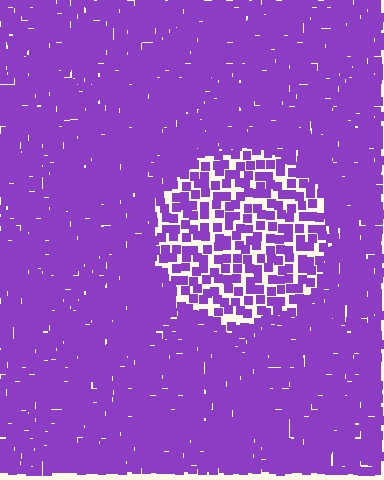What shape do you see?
I see a circle.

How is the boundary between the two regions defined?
The boundary is defined by a change in element density (approximately 2.2x ratio). All elements are the same color, size, and shape.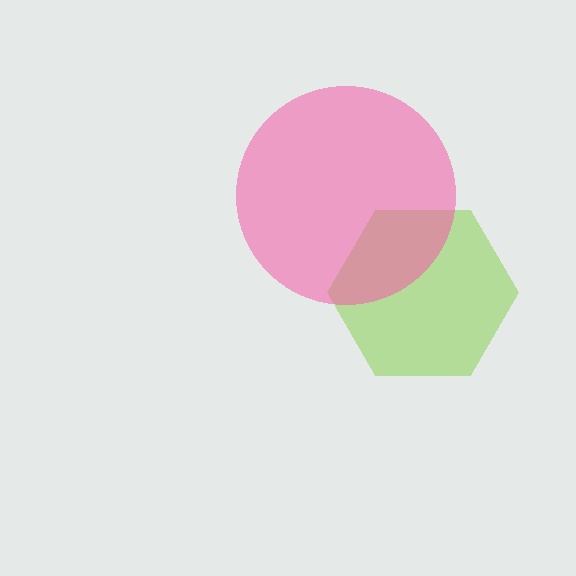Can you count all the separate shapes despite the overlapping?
Yes, there are 2 separate shapes.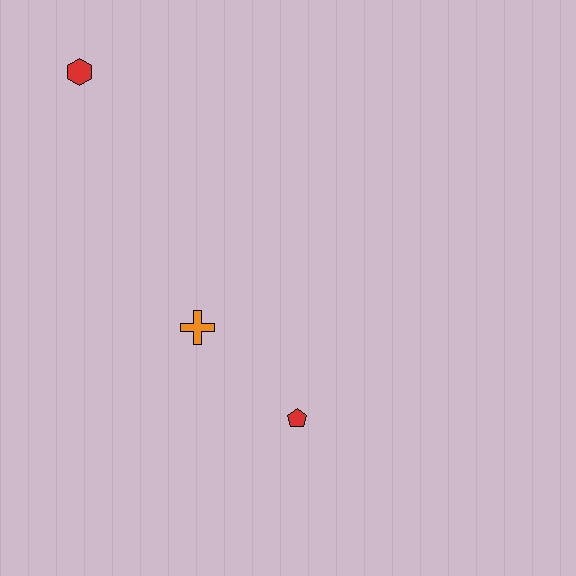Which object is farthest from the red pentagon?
The red hexagon is farthest from the red pentagon.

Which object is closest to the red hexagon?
The orange cross is closest to the red hexagon.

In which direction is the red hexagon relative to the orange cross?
The red hexagon is above the orange cross.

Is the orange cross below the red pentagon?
No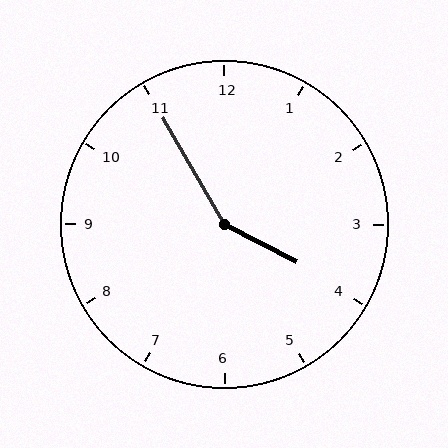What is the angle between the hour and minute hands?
Approximately 148 degrees.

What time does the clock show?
3:55.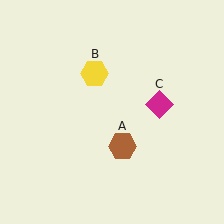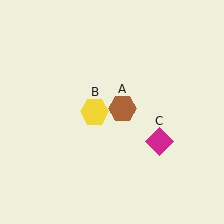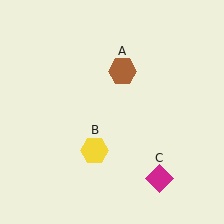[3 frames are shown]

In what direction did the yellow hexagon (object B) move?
The yellow hexagon (object B) moved down.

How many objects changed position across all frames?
3 objects changed position: brown hexagon (object A), yellow hexagon (object B), magenta diamond (object C).